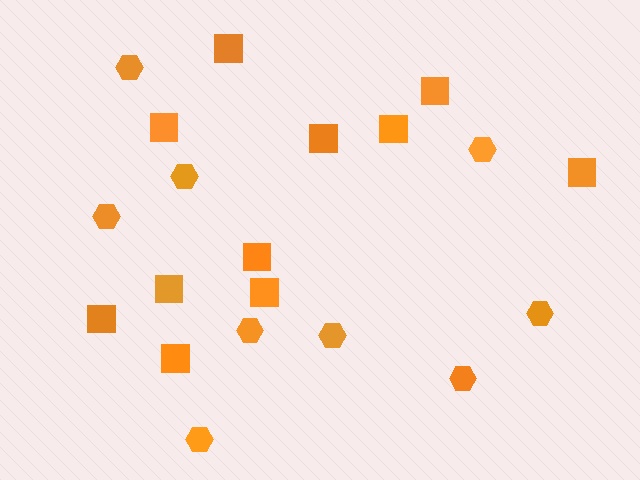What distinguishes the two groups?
There are 2 groups: one group of hexagons (9) and one group of squares (11).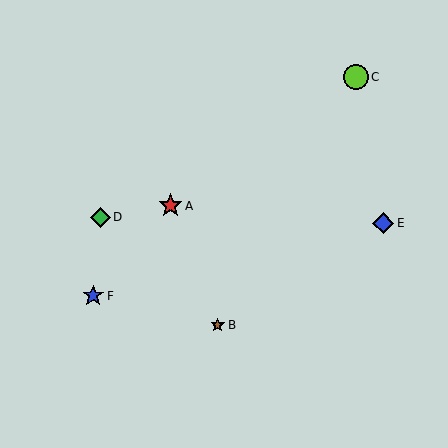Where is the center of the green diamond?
The center of the green diamond is at (100, 217).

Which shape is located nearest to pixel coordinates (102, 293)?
The blue star (labeled F) at (93, 296) is nearest to that location.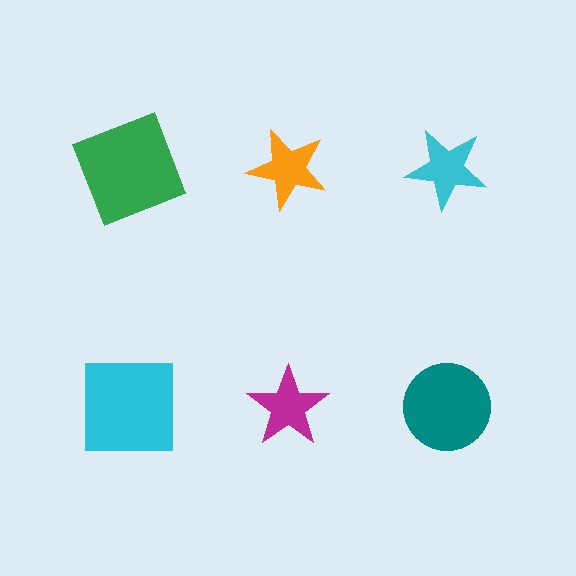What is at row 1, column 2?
An orange star.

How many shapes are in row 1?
3 shapes.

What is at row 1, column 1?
A green square.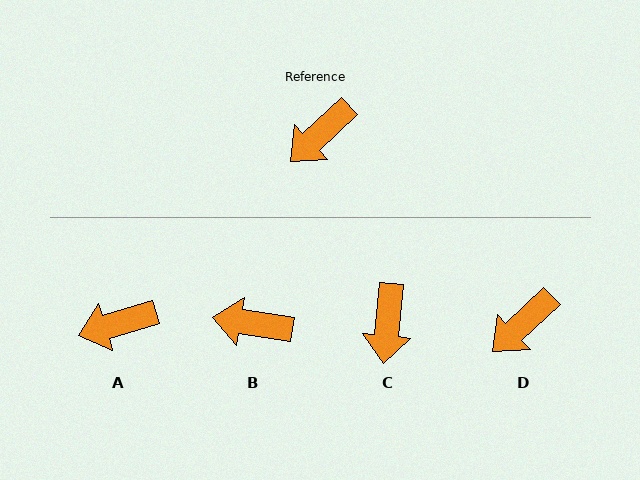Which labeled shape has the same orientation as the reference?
D.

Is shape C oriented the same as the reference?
No, it is off by about 41 degrees.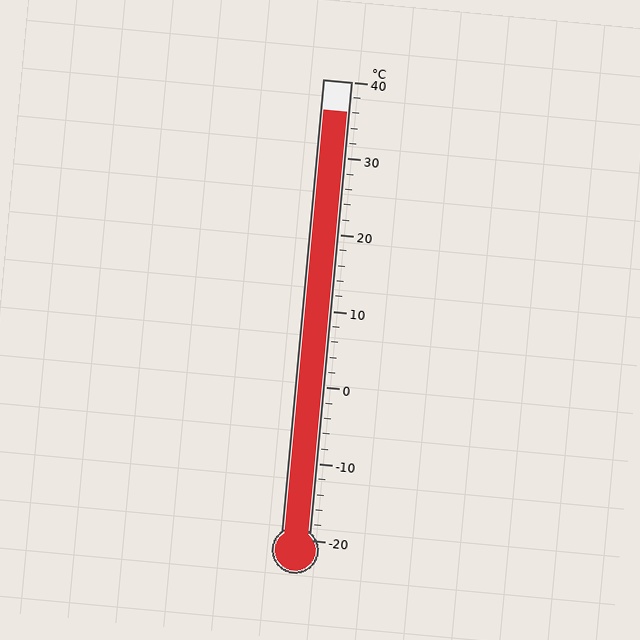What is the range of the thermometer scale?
The thermometer scale ranges from -20°C to 40°C.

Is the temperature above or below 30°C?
The temperature is above 30°C.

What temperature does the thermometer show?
The thermometer shows approximately 36°C.